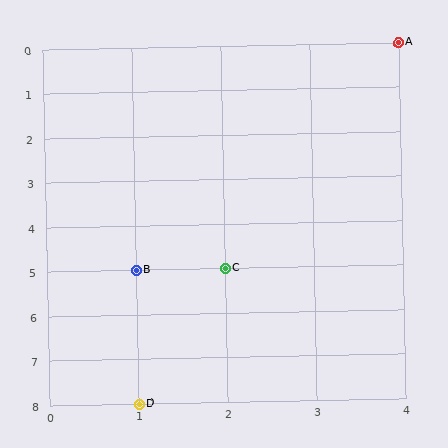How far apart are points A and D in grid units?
Points A and D are 3 columns and 8 rows apart (about 8.5 grid units diagonally).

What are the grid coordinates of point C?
Point C is at grid coordinates (2, 5).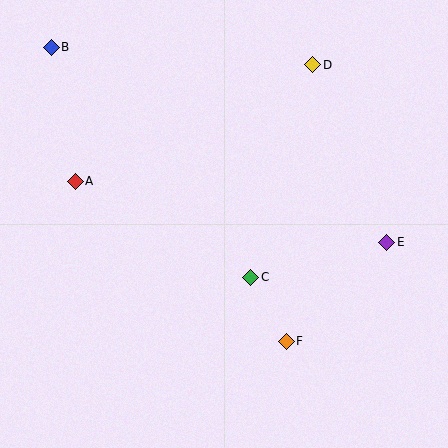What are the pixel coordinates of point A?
Point A is at (75, 181).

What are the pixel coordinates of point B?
Point B is at (51, 47).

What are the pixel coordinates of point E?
Point E is at (387, 242).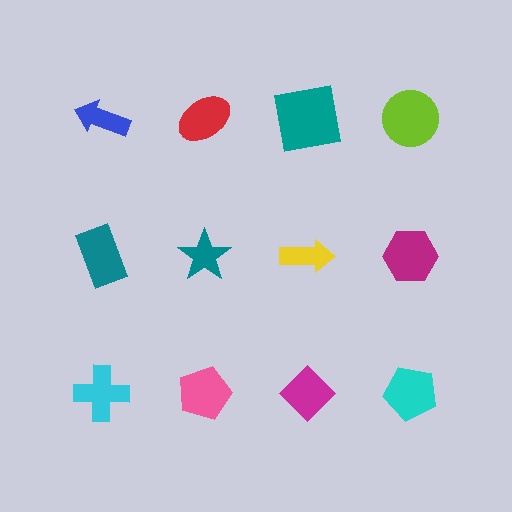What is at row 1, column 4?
A lime circle.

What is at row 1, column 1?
A blue arrow.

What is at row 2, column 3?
A yellow arrow.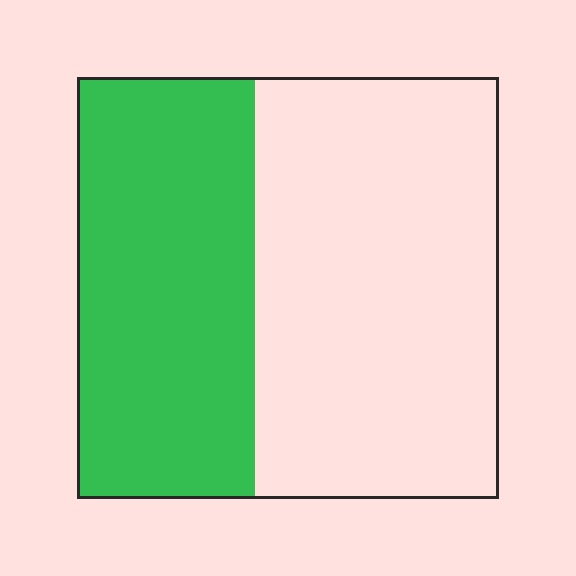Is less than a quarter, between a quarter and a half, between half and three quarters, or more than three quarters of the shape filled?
Between a quarter and a half.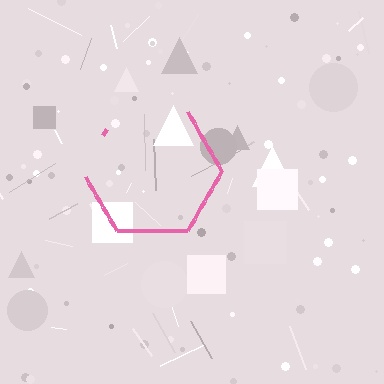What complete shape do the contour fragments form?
The contour fragments form a hexagon.